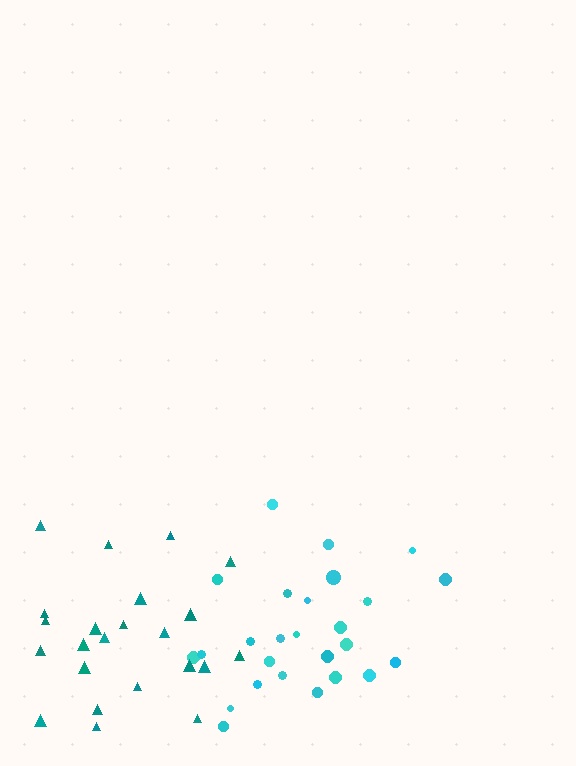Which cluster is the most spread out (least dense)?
Cyan.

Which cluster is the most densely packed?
Teal.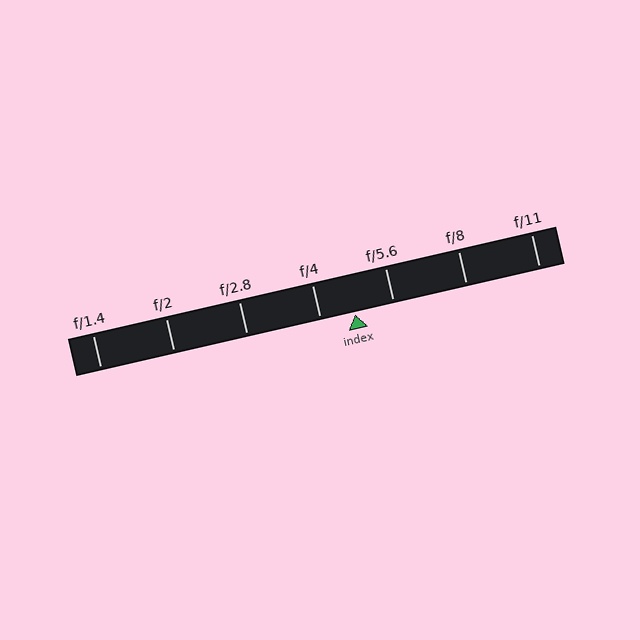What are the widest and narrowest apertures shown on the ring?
The widest aperture shown is f/1.4 and the narrowest is f/11.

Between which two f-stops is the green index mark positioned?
The index mark is between f/4 and f/5.6.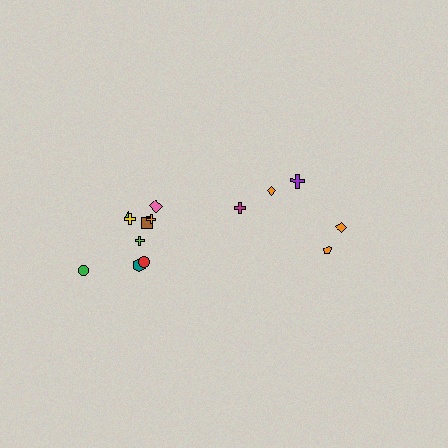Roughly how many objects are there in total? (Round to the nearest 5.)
Roughly 15 objects in total.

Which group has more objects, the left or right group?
The left group.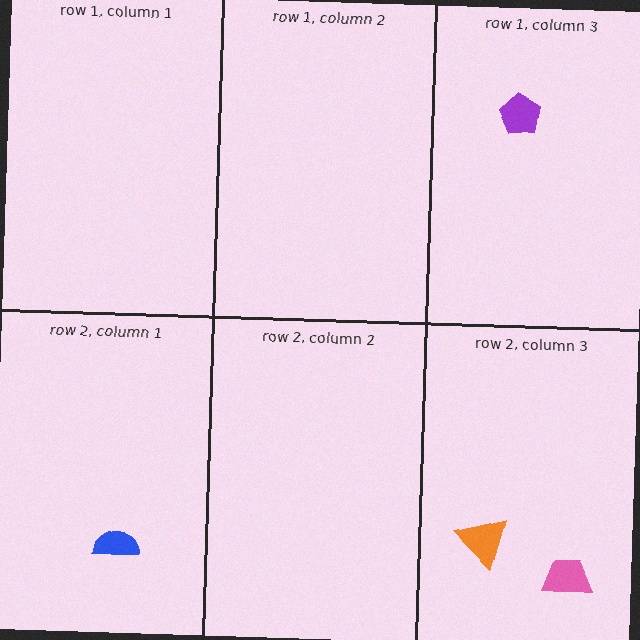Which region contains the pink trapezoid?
The row 2, column 3 region.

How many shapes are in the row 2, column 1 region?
1.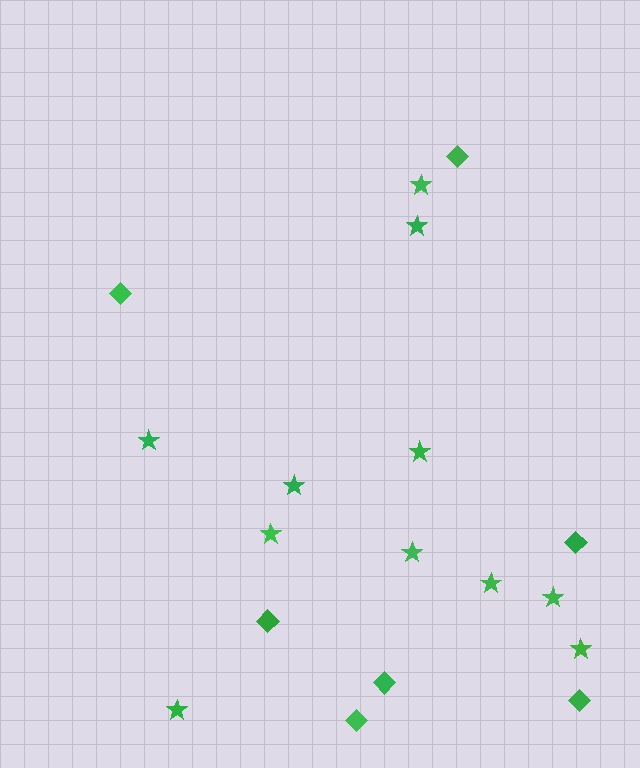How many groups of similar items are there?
There are 2 groups: one group of stars (11) and one group of diamonds (7).